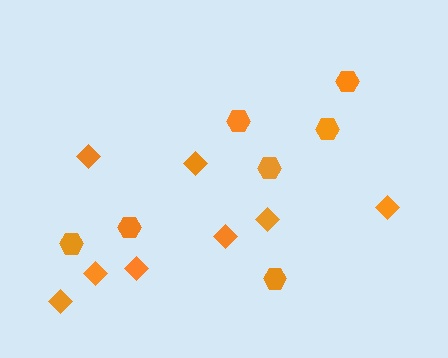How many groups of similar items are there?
There are 2 groups: one group of diamonds (8) and one group of hexagons (7).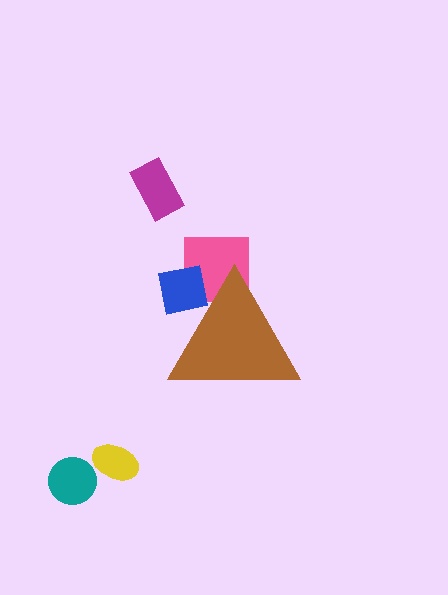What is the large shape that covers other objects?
A brown triangle.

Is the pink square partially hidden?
Yes, the pink square is partially hidden behind the brown triangle.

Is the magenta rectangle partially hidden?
No, the magenta rectangle is fully visible.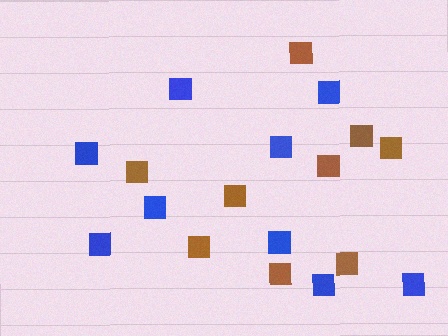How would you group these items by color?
There are 2 groups: one group of blue squares (9) and one group of brown squares (9).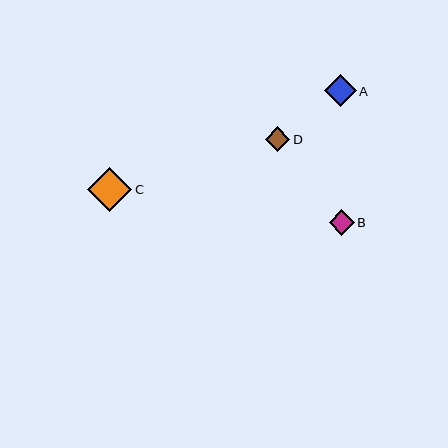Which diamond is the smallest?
Diamond D is the smallest with a size of approximately 24 pixels.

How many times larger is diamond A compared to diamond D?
Diamond A is approximately 1.3 times the size of diamond D.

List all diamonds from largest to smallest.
From largest to smallest: C, A, B, D.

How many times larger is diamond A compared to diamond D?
Diamond A is approximately 1.3 times the size of diamond D.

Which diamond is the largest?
Diamond C is the largest with a size of approximately 44 pixels.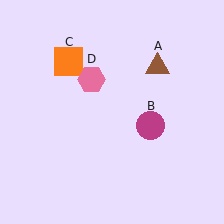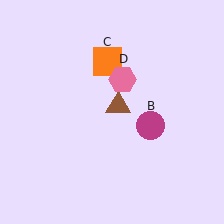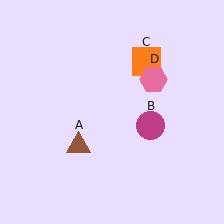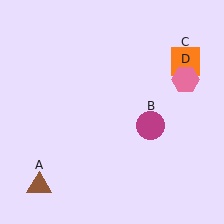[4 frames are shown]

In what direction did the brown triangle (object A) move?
The brown triangle (object A) moved down and to the left.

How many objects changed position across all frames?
3 objects changed position: brown triangle (object A), orange square (object C), pink hexagon (object D).